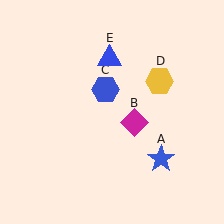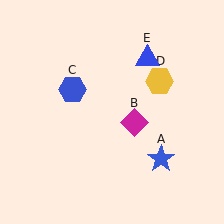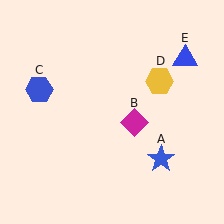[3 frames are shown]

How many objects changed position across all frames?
2 objects changed position: blue hexagon (object C), blue triangle (object E).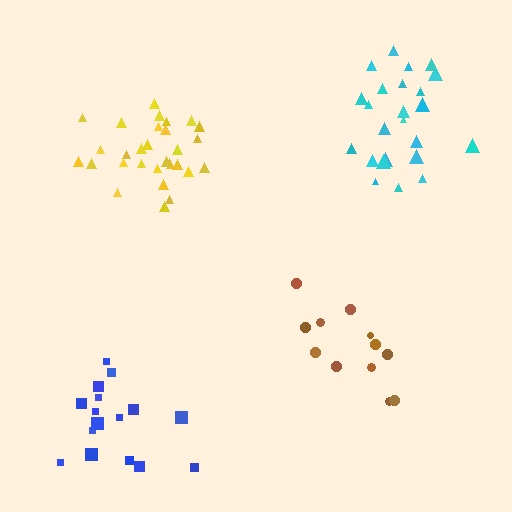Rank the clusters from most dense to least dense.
yellow, blue, cyan, brown.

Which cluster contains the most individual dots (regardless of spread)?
Yellow (30).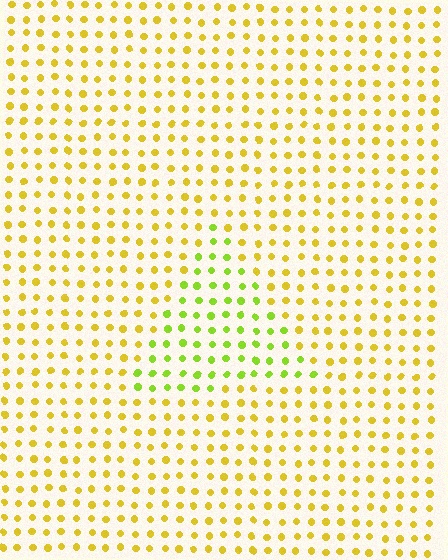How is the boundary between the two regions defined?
The boundary is defined purely by a slight shift in hue (about 36 degrees). Spacing, size, and orientation are identical on both sides.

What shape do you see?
I see a triangle.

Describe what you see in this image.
The image is filled with small yellow elements in a uniform arrangement. A triangle-shaped region is visible where the elements are tinted to a slightly different hue, forming a subtle color boundary.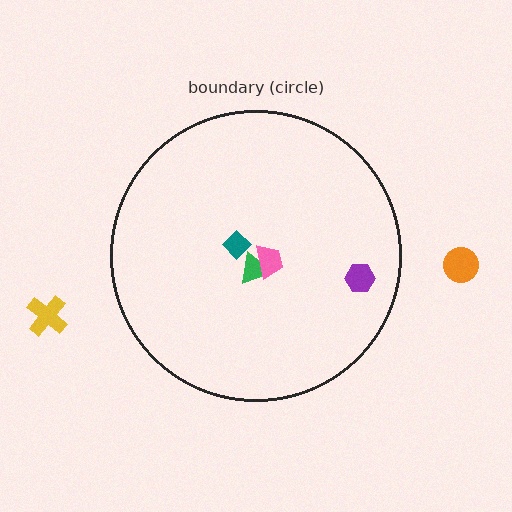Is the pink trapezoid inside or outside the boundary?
Inside.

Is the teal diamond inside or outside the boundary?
Inside.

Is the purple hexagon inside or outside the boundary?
Inside.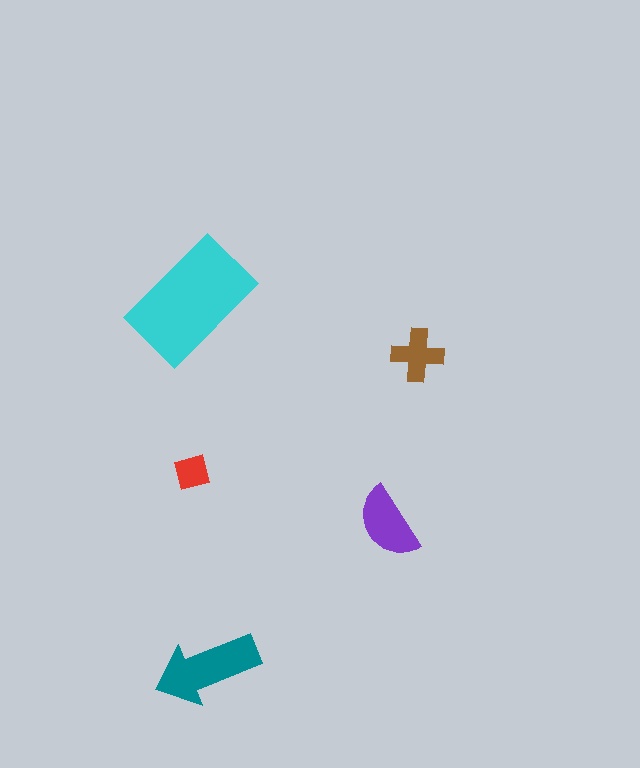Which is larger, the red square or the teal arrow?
The teal arrow.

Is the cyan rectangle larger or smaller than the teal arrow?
Larger.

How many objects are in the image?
There are 5 objects in the image.